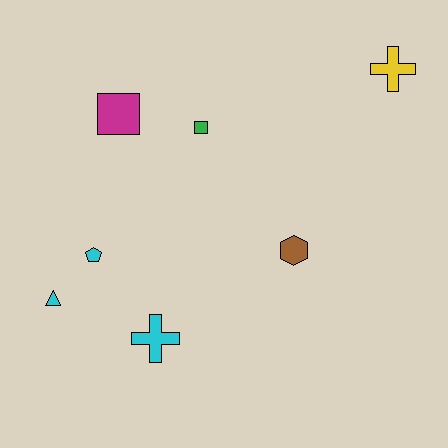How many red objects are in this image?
There are no red objects.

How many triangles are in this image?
There is 1 triangle.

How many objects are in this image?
There are 7 objects.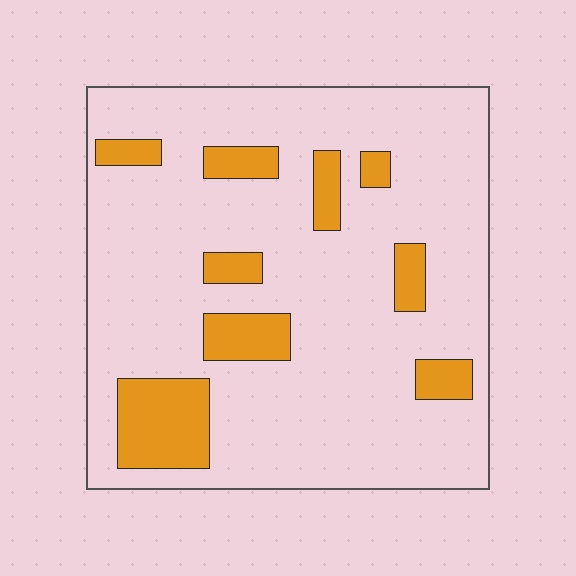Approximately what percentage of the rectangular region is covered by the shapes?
Approximately 15%.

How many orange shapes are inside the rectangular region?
9.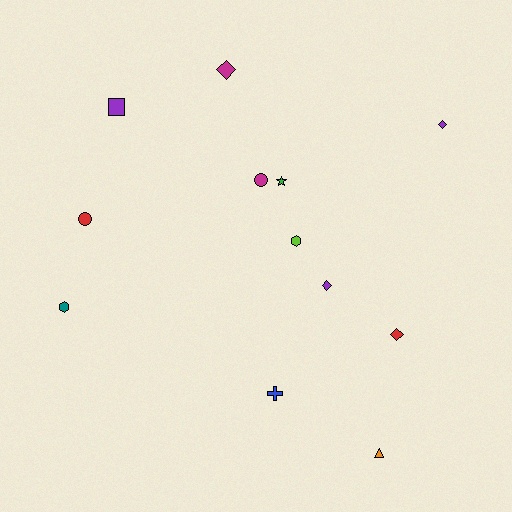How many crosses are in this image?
There is 1 cross.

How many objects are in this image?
There are 12 objects.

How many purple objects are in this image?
There are 3 purple objects.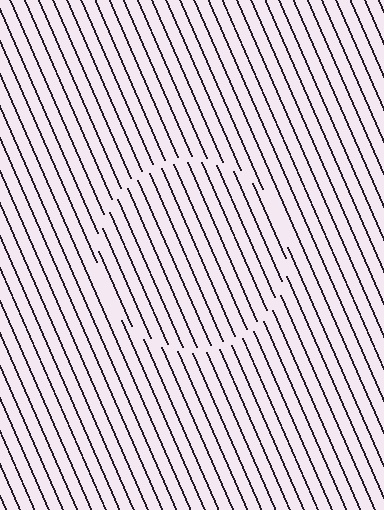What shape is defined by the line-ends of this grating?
An illusory circle. The interior of the shape contains the same grating, shifted by half a period — the contour is defined by the phase discontinuity where line-ends from the inner and outer gratings abut.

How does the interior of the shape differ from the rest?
The interior of the shape contains the same grating, shifted by half a period — the contour is defined by the phase discontinuity where line-ends from the inner and outer gratings abut.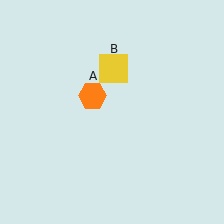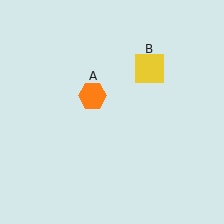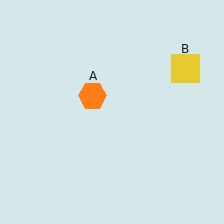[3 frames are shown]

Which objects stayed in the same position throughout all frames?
Orange hexagon (object A) remained stationary.